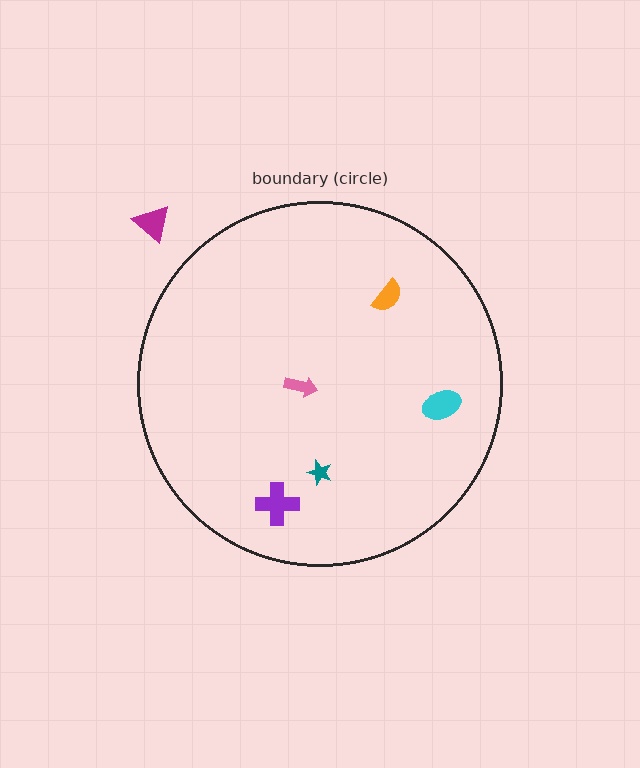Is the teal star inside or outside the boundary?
Inside.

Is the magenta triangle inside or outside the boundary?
Outside.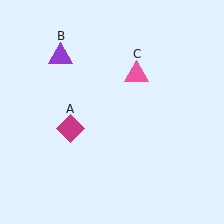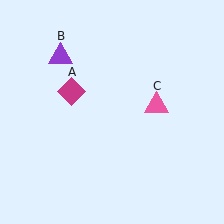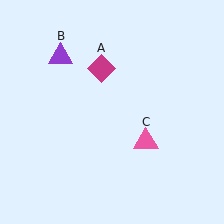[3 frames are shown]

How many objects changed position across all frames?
2 objects changed position: magenta diamond (object A), pink triangle (object C).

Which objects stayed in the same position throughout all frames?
Purple triangle (object B) remained stationary.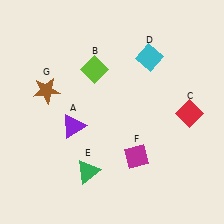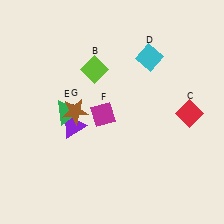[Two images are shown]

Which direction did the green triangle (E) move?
The green triangle (E) moved up.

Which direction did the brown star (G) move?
The brown star (G) moved right.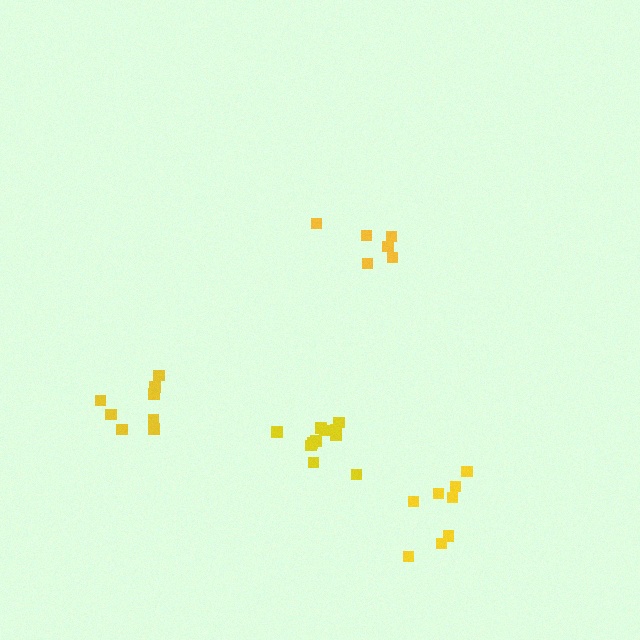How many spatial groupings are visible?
There are 4 spatial groupings.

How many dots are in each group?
Group 1: 6 dots, Group 2: 8 dots, Group 3: 8 dots, Group 4: 11 dots (33 total).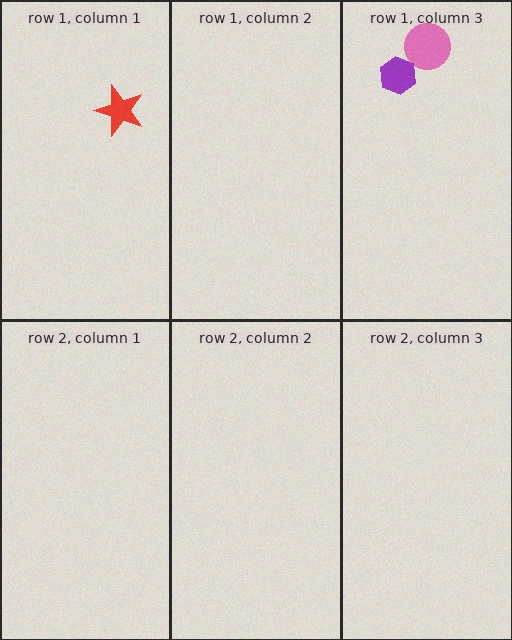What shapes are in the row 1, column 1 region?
The red star.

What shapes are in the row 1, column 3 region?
The pink circle, the purple hexagon.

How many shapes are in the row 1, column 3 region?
2.